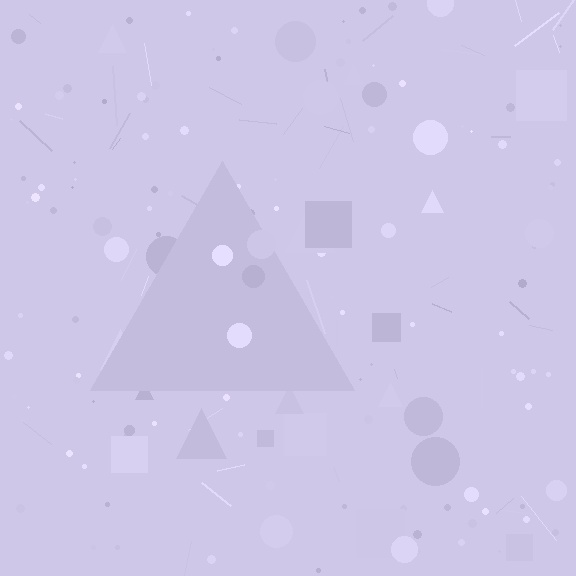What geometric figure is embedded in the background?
A triangle is embedded in the background.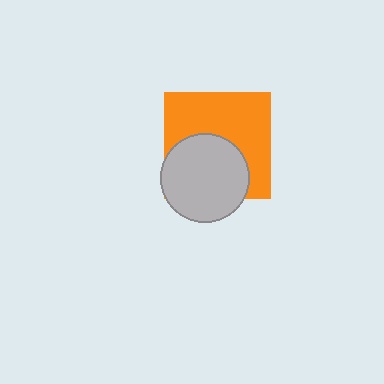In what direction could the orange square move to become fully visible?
The orange square could move up. That would shift it out from behind the light gray circle entirely.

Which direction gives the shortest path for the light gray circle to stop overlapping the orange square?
Moving down gives the shortest separation.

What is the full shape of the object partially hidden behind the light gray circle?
The partially hidden object is an orange square.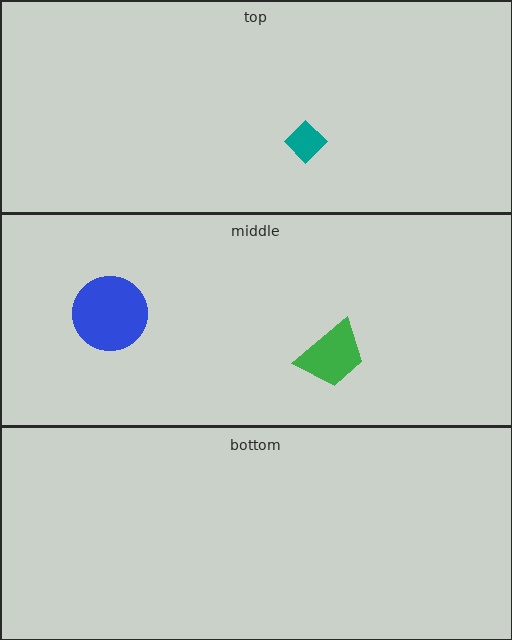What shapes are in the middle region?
The green trapezoid, the blue circle.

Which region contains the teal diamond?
The top region.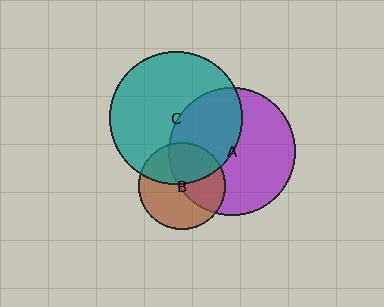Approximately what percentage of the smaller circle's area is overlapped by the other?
Approximately 40%.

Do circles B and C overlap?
Yes.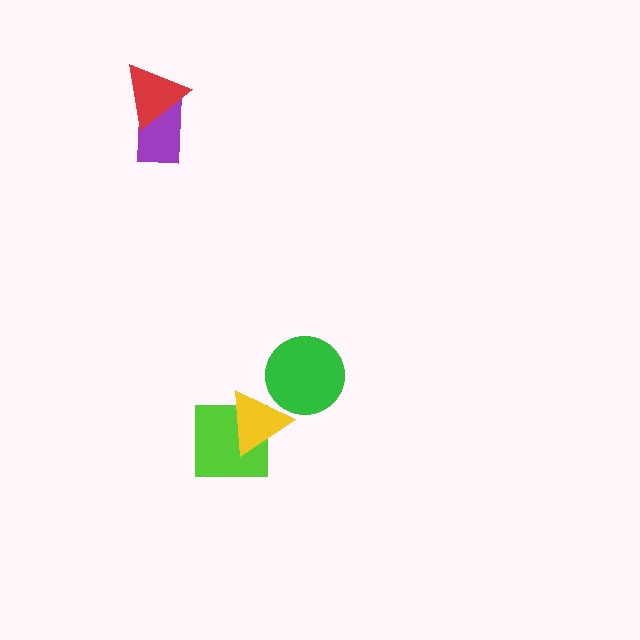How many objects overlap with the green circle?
1 object overlaps with the green circle.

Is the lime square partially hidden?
Yes, it is partially covered by another shape.